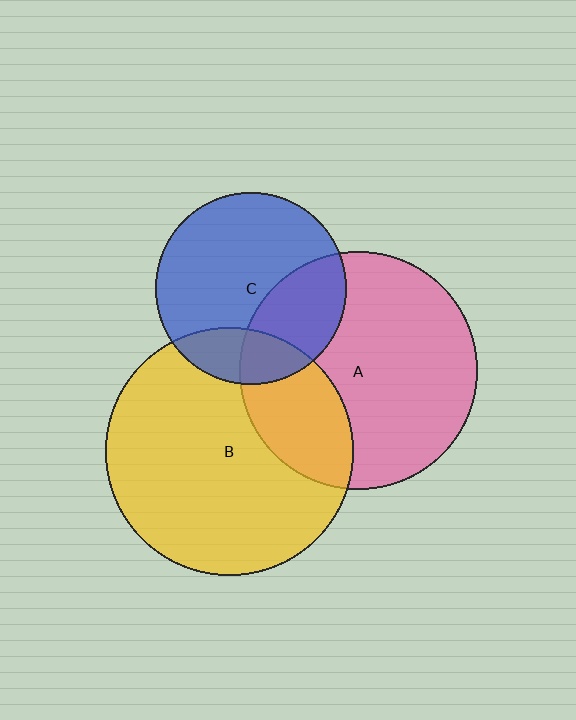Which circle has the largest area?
Circle B (yellow).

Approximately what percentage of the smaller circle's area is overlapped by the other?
Approximately 30%.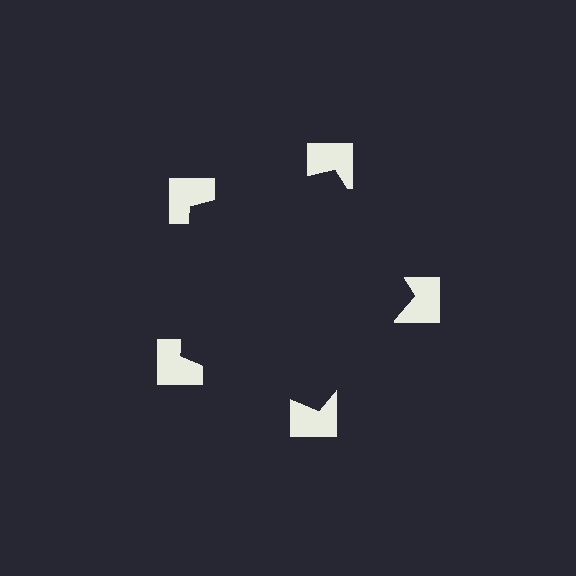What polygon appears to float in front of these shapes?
An illusory pentagon — its edges are inferred from the aligned wedge cuts in the notched squares, not physically drawn.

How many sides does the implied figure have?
5 sides.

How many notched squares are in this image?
There are 5 — one at each vertex of the illusory pentagon.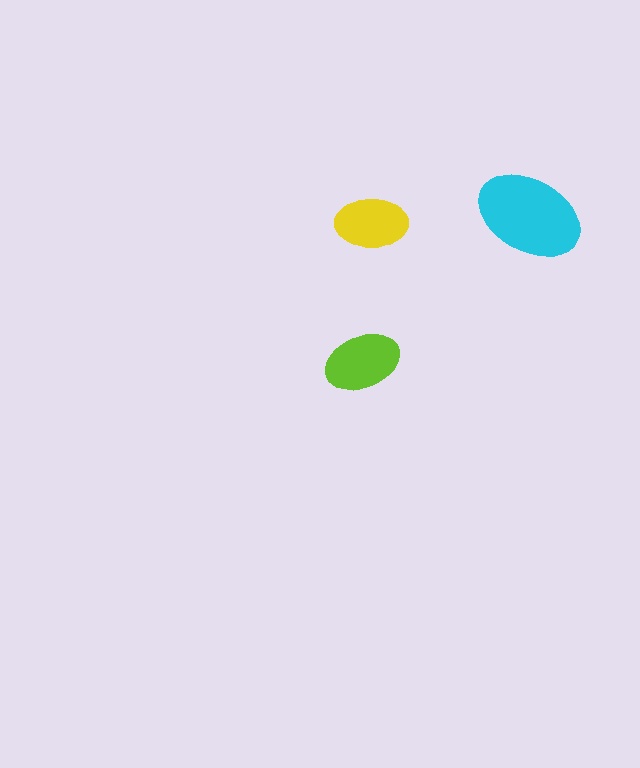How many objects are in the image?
There are 3 objects in the image.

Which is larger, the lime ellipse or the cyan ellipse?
The cyan one.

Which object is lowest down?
The lime ellipse is bottommost.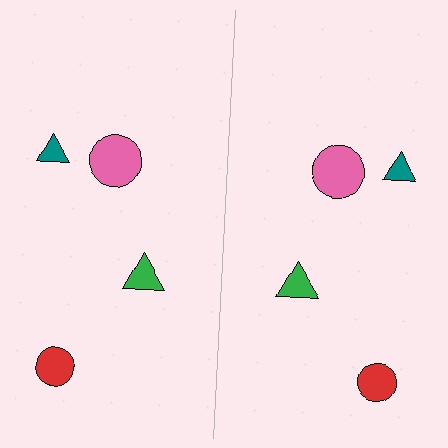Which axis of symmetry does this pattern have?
The pattern has a vertical axis of symmetry running through the center of the image.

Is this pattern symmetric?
Yes, this pattern has bilateral (reflection) symmetry.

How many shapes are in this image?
There are 8 shapes in this image.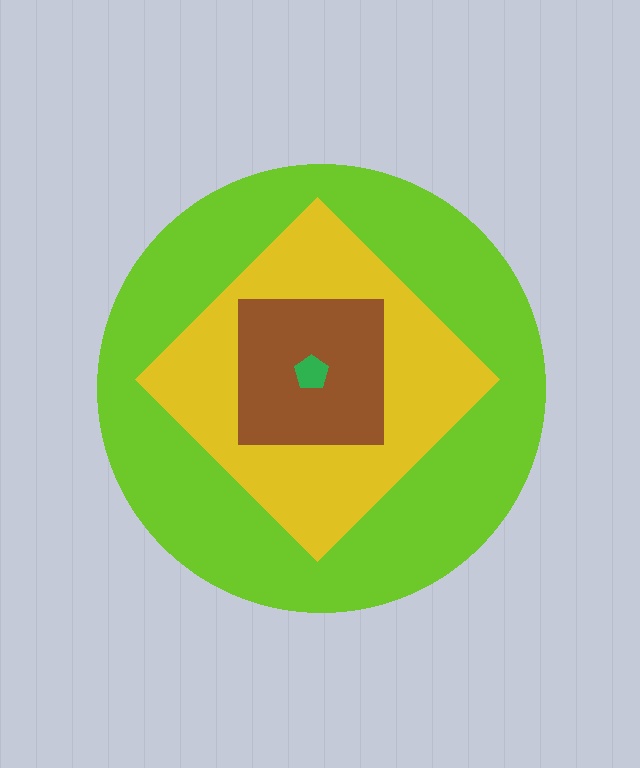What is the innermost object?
The green pentagon.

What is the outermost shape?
The lime circle.